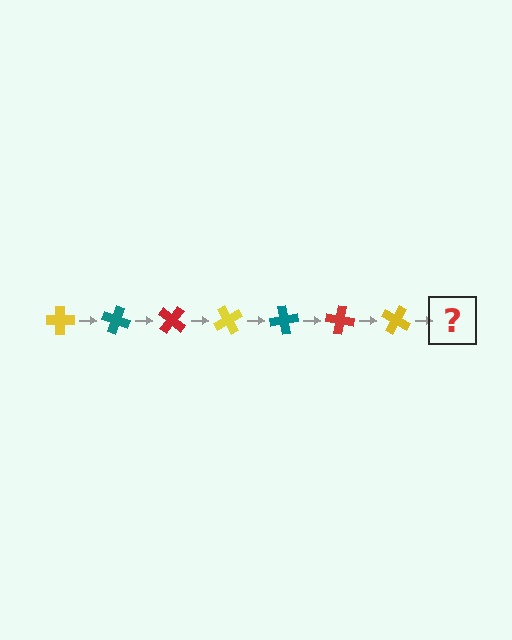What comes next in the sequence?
The next element should be a teal cross, rotated 140 degrees from the start.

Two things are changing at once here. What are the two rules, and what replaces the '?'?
The two rules are that it rotates 20 degrees each step and the color cycles through yellow, teal, and red. The '?' should be a teal cross, rotated 140 degrees from the start.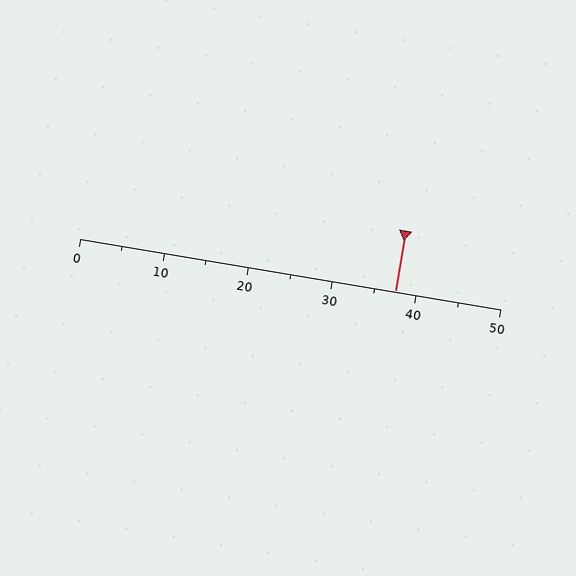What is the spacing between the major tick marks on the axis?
The major ticks are spaced 10 apart.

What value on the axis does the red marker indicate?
The marker indicates approximately 37.5.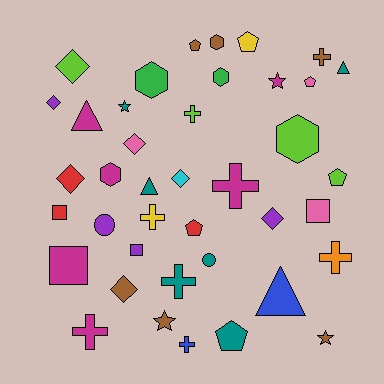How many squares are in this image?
There are 4 squares.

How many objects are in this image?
There are 40 objects.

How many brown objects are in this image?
There are 6 brown objects.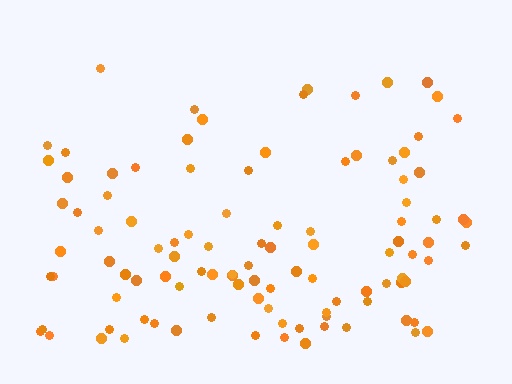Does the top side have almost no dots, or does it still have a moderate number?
Still a moderate number, just noticeably fewer than the bottom.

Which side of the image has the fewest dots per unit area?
The top.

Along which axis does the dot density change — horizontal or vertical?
Vertical.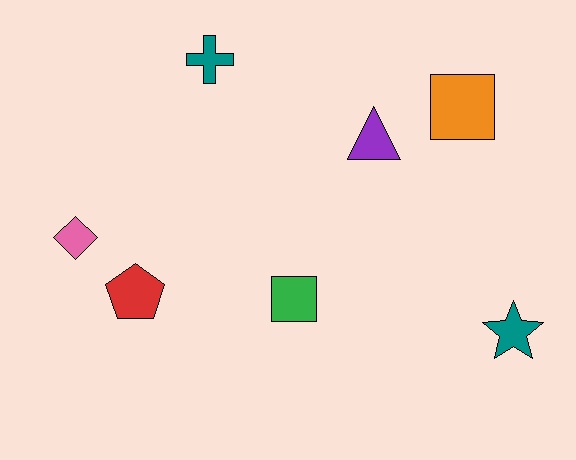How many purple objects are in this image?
There is 1 purple object.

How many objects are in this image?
There are 7 objects.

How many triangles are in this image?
There is 1 triangle.